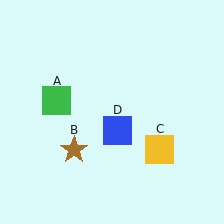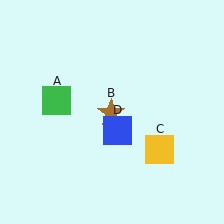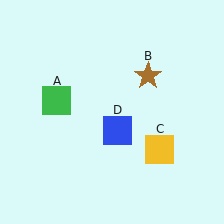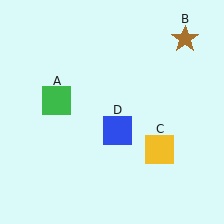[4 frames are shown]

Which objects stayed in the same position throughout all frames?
Green square (object A) and yellow square (object C) and blue square (object D) remained stationary.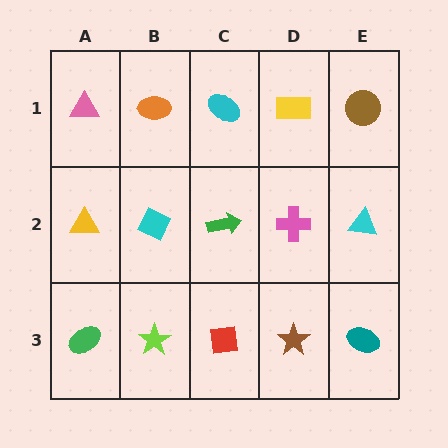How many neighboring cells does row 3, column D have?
3.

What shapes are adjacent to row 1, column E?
A cyan triangle (row 2, column E), a yellow rectangle (row 1, column D).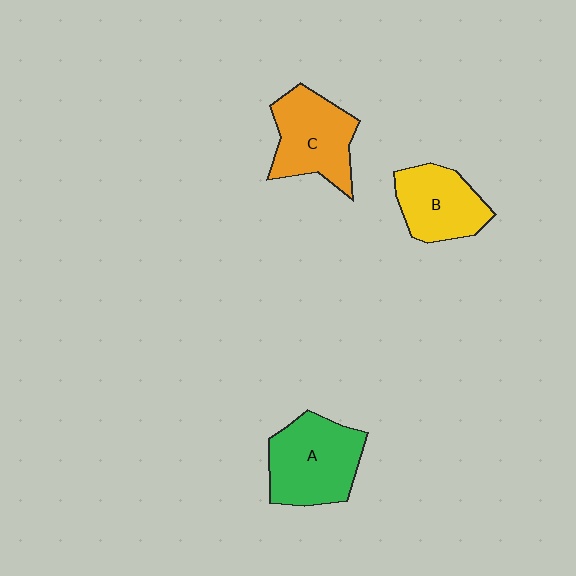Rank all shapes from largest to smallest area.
From largest to smallest: A (green), C (orange), B (yellow).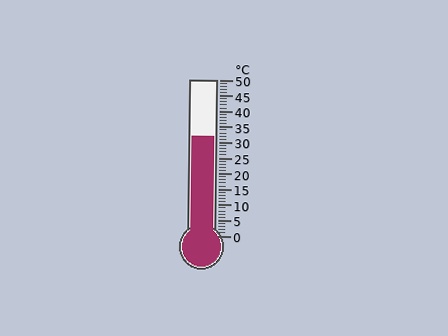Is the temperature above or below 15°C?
The temperature is above 15°C.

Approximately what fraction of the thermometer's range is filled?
The thermometer is filled to approximately 65% of its range.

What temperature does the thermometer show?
The thermometer shows approximately 32°C.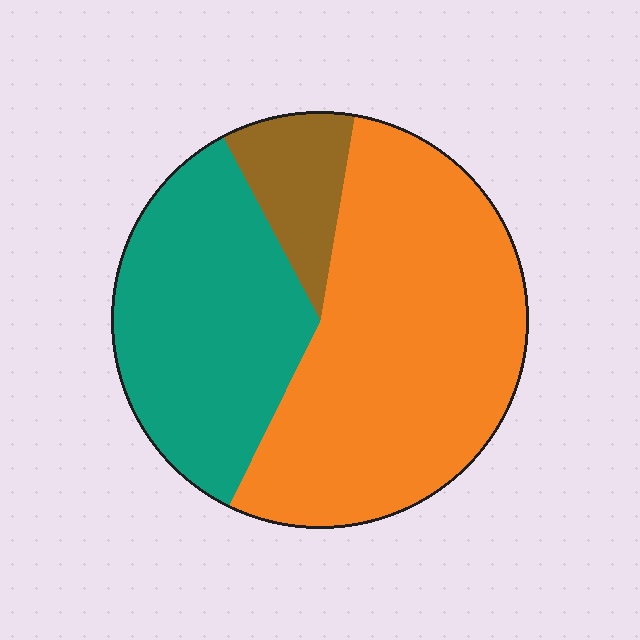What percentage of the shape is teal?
Teal covers about 35% of the shape.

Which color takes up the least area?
Brown, at roughly 10%.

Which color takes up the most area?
Orange, at roughly 55%.